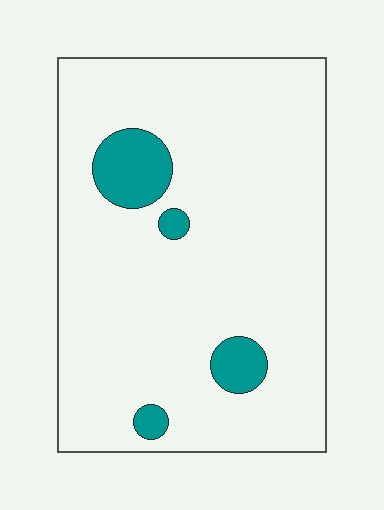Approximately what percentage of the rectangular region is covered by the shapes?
Approximately 10%.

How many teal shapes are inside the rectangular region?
4.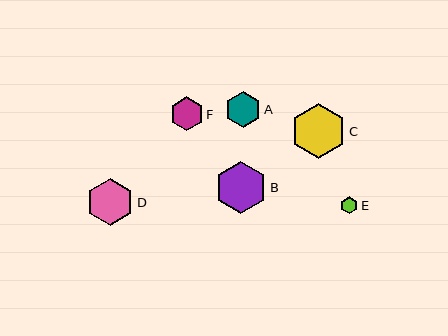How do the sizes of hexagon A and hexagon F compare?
Hexagon A and hexagon F are approximately the same size.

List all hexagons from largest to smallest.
From largest to smallest: C, B, D, A, F, E.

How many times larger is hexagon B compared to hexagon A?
Hexagon B is approximately 1.5 times the size of hexagon A.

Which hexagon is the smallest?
Hexagon E is the smallest with a size of approximately 17 pixels.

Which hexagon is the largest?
Hexagon C is the largest with a size of approximately 55 pixels.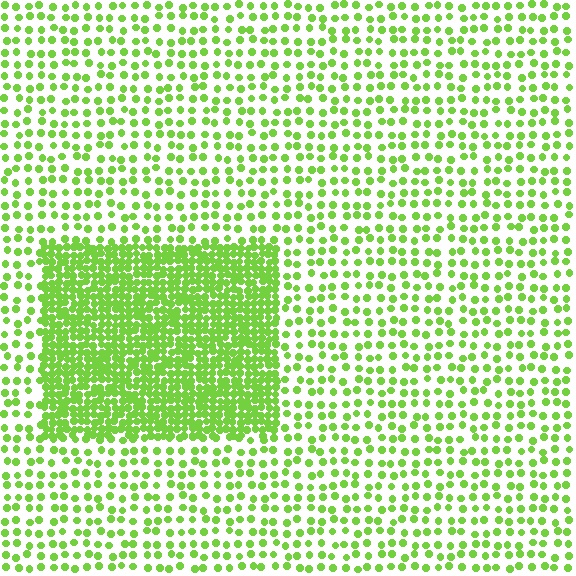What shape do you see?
I see a rectangle.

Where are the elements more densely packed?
The elements are more densely packed inside the rectangle boundary.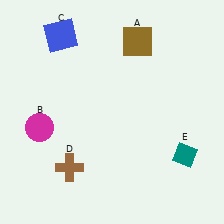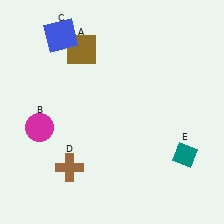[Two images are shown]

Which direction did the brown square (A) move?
The brown square (A) moved left.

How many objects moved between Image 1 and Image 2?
1 object moved between the two images.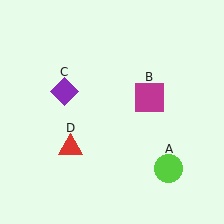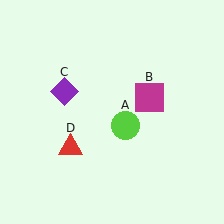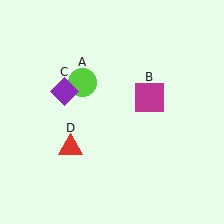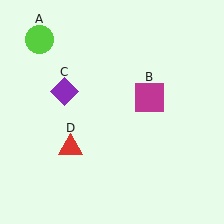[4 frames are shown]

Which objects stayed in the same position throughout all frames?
Magenta square (object B) and purple diamond (object C) and red triangle (object D) remained stationary.